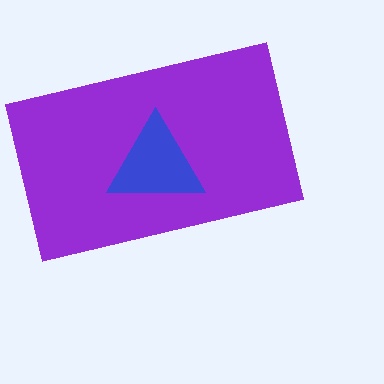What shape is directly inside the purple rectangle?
The blue triangle.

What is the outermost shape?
The purple rectangle.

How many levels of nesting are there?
2.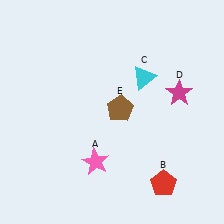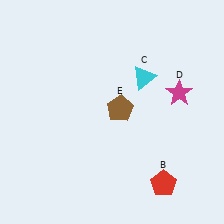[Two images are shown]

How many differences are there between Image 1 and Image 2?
There is 1 difference between the two images.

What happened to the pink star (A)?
The pink star (A) was removed in Image 2. It was in the bottom-left area of Image 1.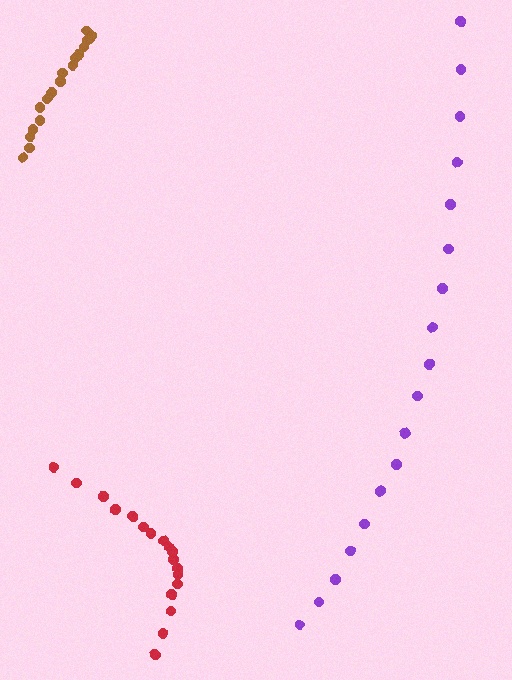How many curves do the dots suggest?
There are 3 distinct paths.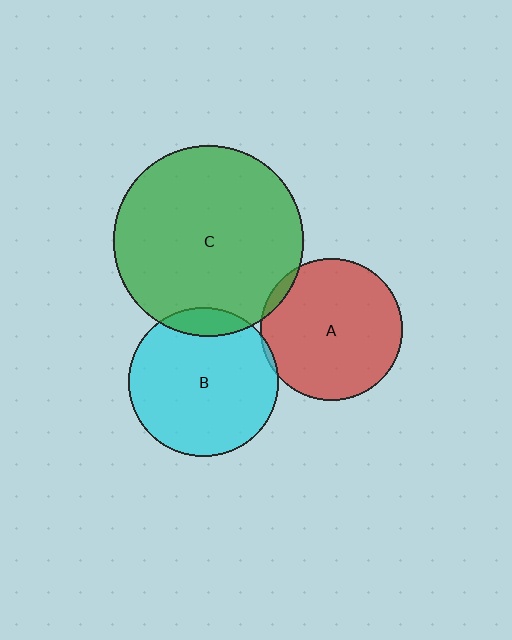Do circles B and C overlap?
Yes.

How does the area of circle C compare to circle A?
Approximately 1.8 times.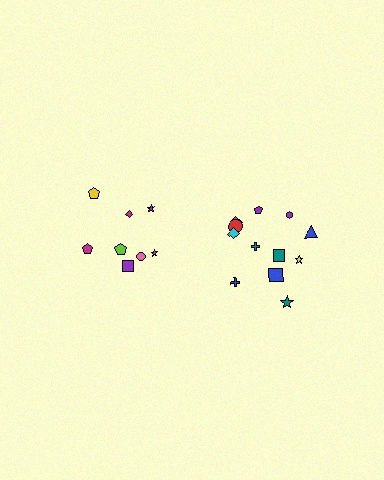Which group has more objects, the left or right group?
The right group.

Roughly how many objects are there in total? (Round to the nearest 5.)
Roughly 20 objects in total.